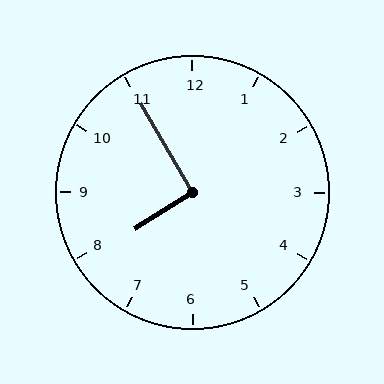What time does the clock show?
7:55.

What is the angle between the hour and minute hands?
Approximately 92 degrees.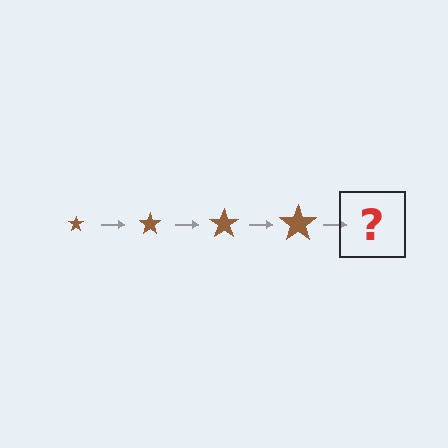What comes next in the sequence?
The next element should be a brown star, larger than the previous one.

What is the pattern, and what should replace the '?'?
The pattern is that the star gets progressively larger each step. The '?' should be a brown star, larger than the previous one.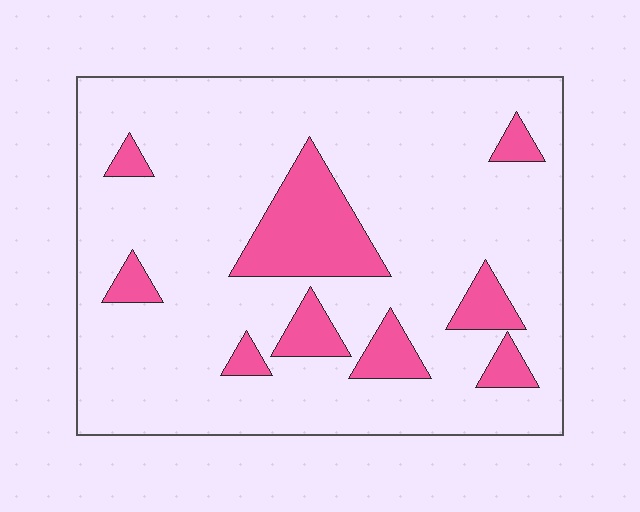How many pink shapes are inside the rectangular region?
9.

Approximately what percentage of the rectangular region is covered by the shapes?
Approximately 15%.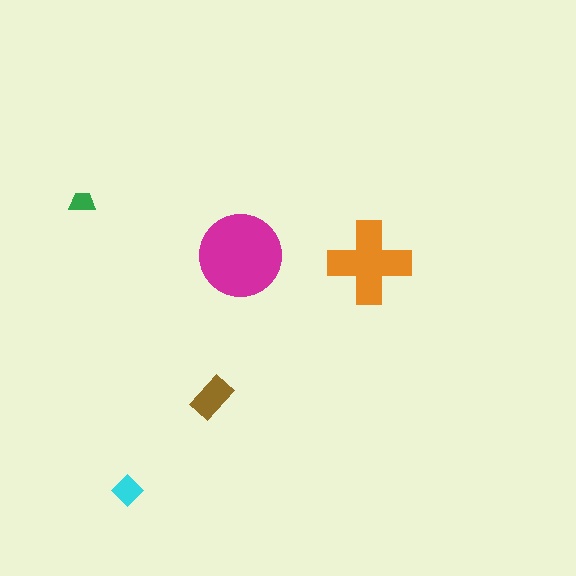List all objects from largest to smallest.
The magenta circle, the orange cross, the brown rectangle, the cyan diamond, the green trapezoid.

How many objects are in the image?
There are 5 objects in the image.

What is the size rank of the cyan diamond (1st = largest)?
4th.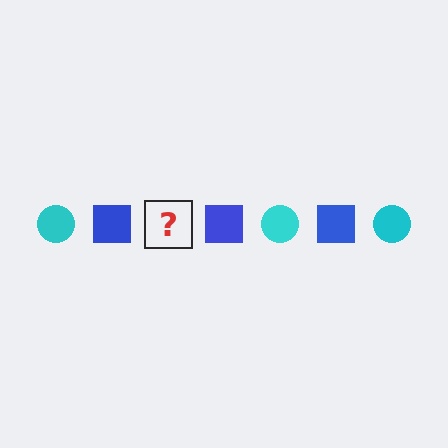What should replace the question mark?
The question mark should be replaced with a cyan circle.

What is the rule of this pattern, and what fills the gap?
The rule is that the pattern alternates between cyan circle and blue square. The gap should be filled with a cyan circle.